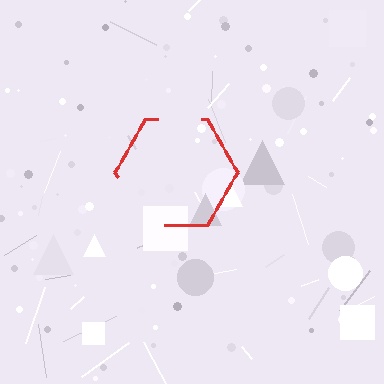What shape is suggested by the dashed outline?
The dashed outline suggests a hexagon.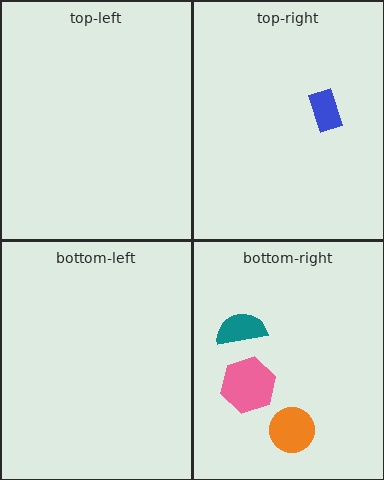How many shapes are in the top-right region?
1.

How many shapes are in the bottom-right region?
3.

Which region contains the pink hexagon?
The bottom-right region.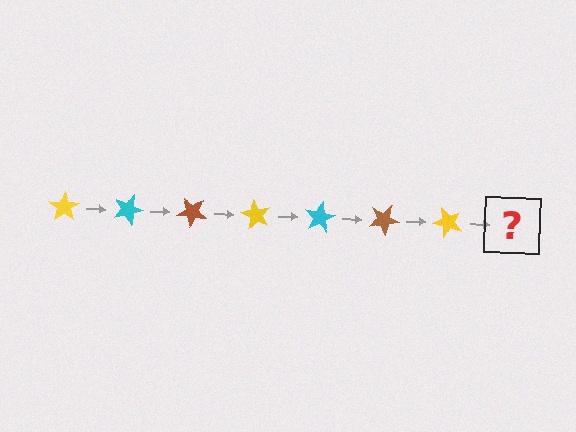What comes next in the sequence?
The next element should be a cyan star, rotated 140 degrees from the start.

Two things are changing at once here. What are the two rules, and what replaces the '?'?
The two rules are that it rotates 20 degrees each step and the color cycles through yellow, cyan, and brown. The '?' should be a cyan star, rotated 140 degrees from the start.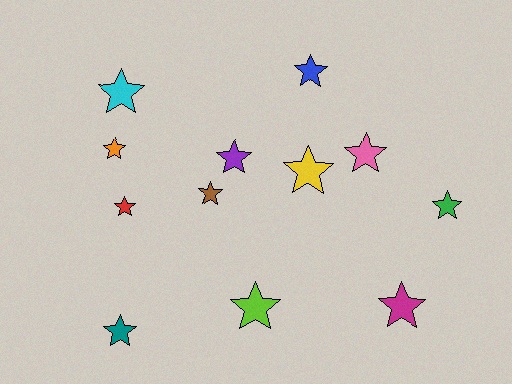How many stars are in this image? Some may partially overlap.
There are 12 stars.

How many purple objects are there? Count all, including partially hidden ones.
There is 1 purple object.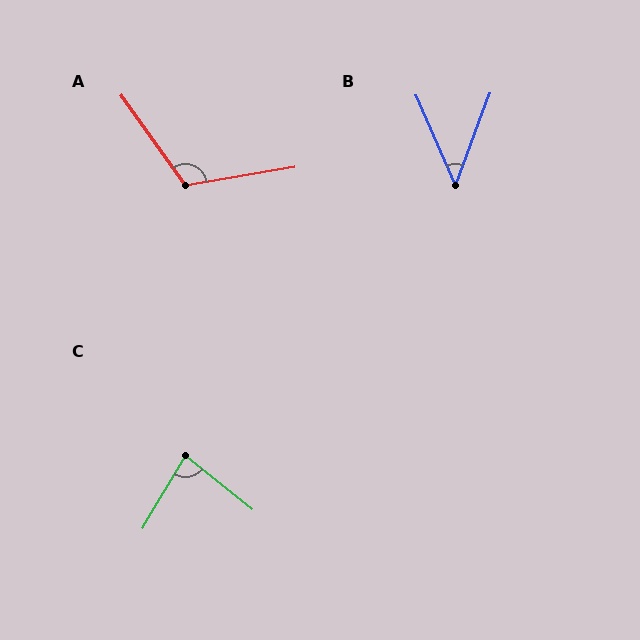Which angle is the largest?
A, at approximately 116 degrees.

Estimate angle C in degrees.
Approximately 82 degrees.